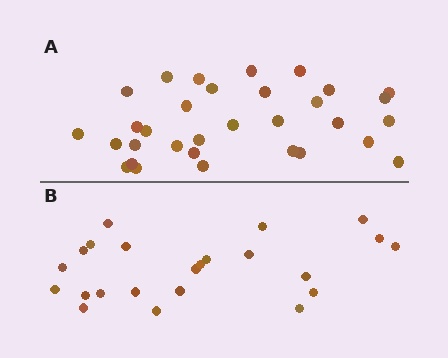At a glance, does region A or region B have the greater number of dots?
Region A (the top region) has more dots.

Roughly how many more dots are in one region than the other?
Region A has roughly 8 or so more dots than region B.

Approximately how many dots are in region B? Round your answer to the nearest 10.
About 20 dots. (The exact count is 23, which rounds to 20.)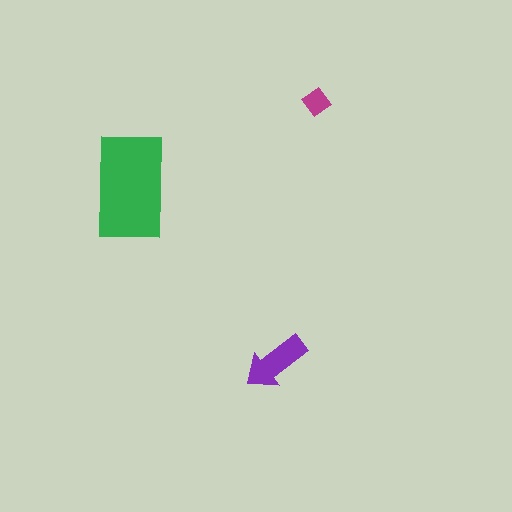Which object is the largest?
The green rectangle.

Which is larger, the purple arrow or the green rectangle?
The green rectangle.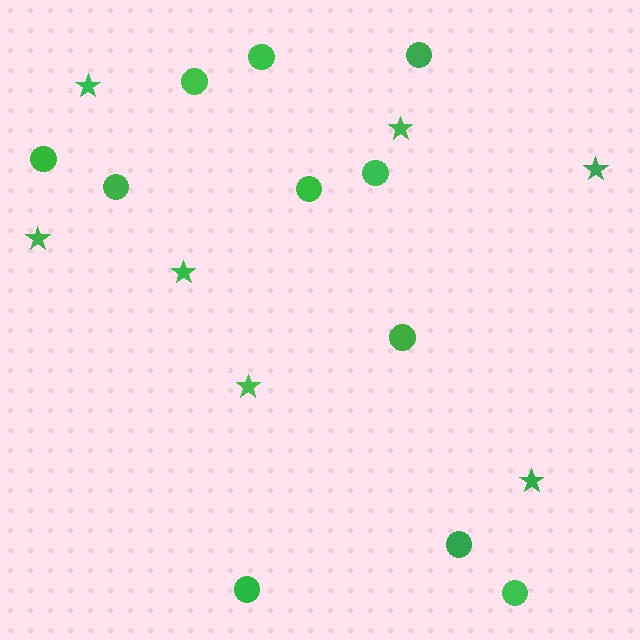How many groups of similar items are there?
There are 2 groups: one group of circles (11) and one group of stars (7).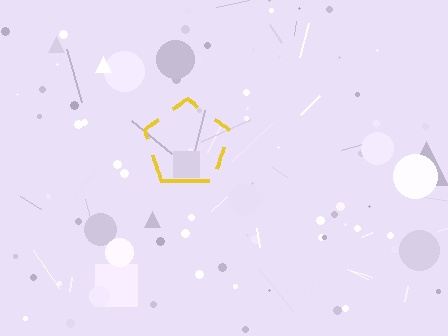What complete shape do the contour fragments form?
The contour fragments form a pentagon.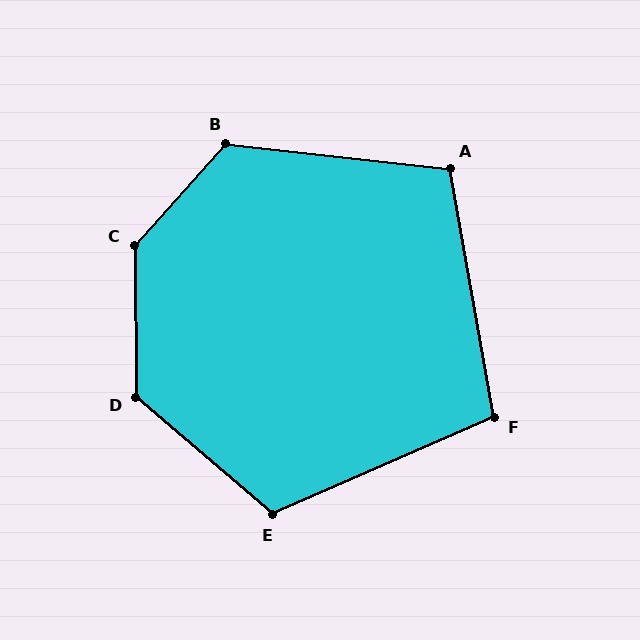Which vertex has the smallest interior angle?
F, at approximately 104 degrees.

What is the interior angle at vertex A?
Approximately 106 degrees (obtuse).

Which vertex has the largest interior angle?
C, at approximately 138 degrees.